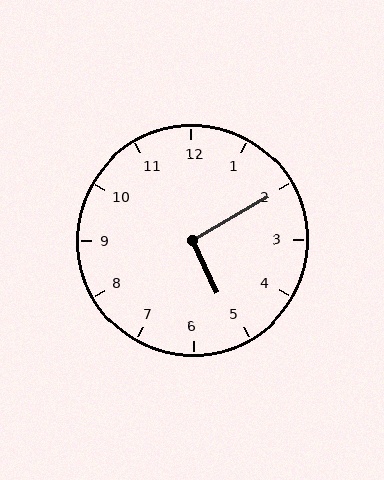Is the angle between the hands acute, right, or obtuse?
It is right.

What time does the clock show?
5:10.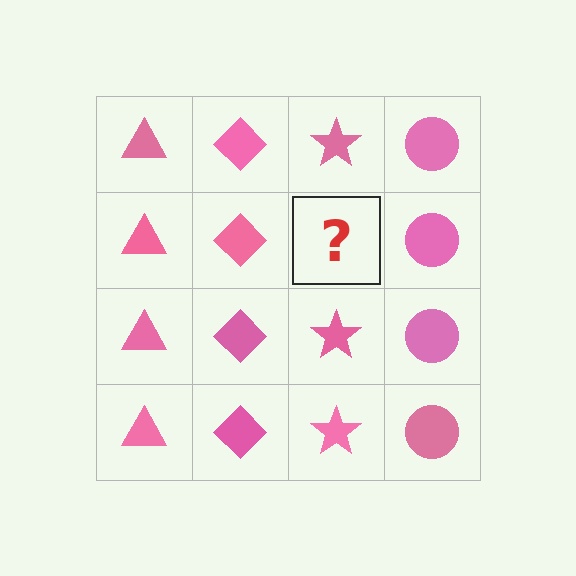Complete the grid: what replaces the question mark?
The question mark should be replaced with a pink star.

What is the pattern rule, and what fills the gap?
The rule is that each column has a consistent shape. The gap should be filled with a pink star.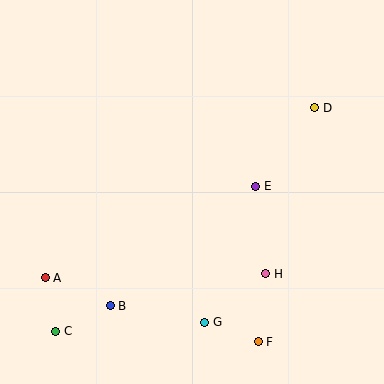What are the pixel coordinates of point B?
Point B is at (110, 306).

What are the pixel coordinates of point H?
Point H is at (266, 274).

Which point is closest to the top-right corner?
Point D is closest to the top-right corner.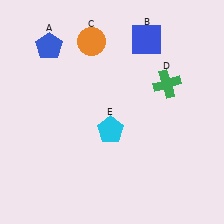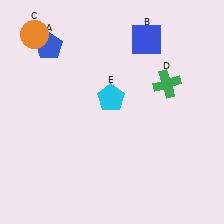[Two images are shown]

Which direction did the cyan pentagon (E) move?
The cyan pentagon (E) moved up.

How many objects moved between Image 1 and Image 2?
2 objects moved between the two images.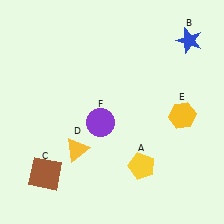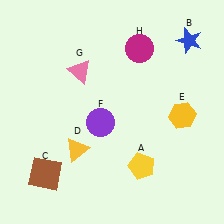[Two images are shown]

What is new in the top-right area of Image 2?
A magenta circle (H) was added in the top-right area of Image 2.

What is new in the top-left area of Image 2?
A pink triangle (G) was added in the top-left area of Image 2.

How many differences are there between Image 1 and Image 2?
There are 2 differences between the two images.